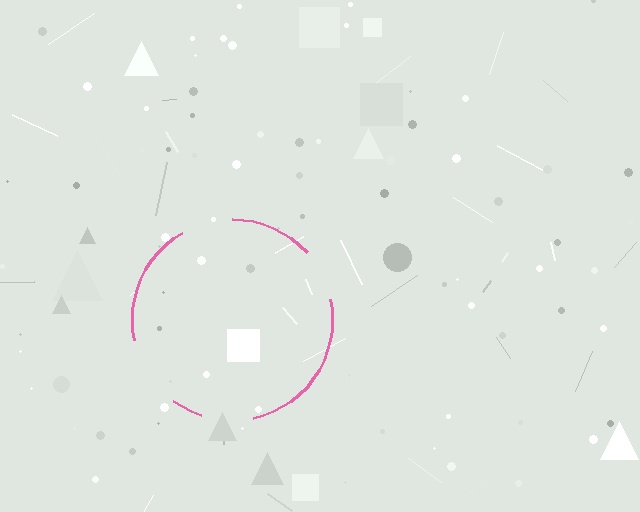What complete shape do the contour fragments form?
The contour fragments form a circle.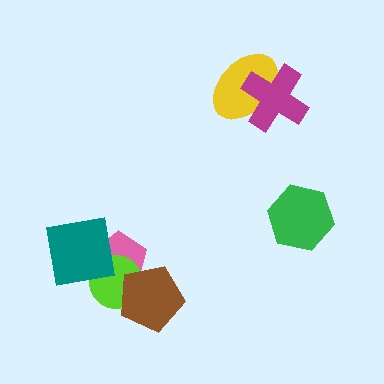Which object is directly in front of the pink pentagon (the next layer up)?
The lime circle is directly in front of the pink pentagon.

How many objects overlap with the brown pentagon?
2 objects overlap with the brown pentagon.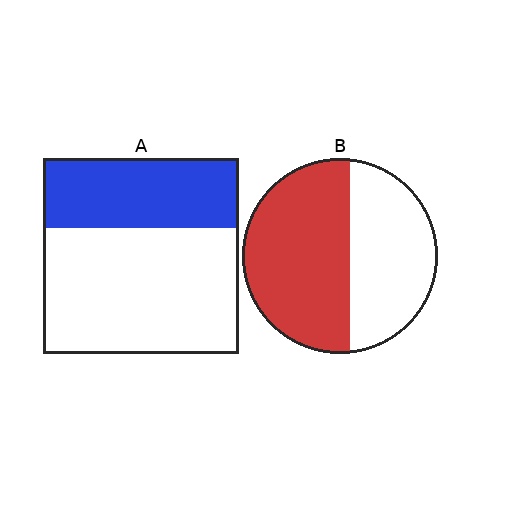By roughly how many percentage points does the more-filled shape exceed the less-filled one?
By roughly 20 percentage points (B over A).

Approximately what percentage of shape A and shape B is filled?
A is approximately 35% and B is approximately 55%.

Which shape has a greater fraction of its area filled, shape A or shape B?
Shape B.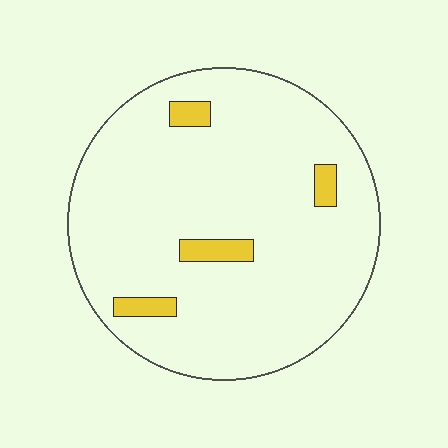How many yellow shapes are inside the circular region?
4.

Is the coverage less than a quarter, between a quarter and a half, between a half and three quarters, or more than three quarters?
Less than a quarter.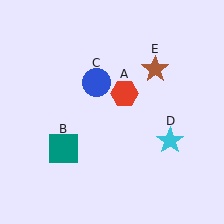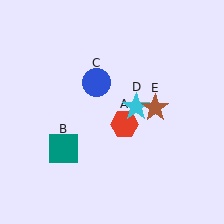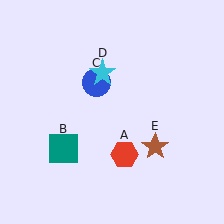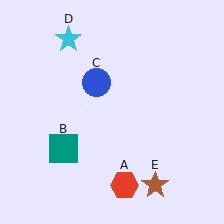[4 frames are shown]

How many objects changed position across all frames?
3 objects changed position: red hexagon (object A), cyan star (object D), brown star (object E).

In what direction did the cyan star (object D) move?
The cyan star (object D) moved up and to the left.